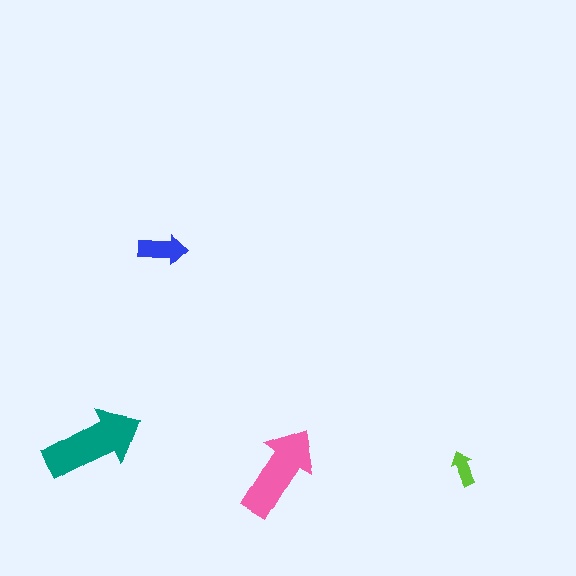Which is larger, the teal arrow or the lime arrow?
The teal one.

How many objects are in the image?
There are 4 objects in the image.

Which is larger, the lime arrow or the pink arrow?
The pink one.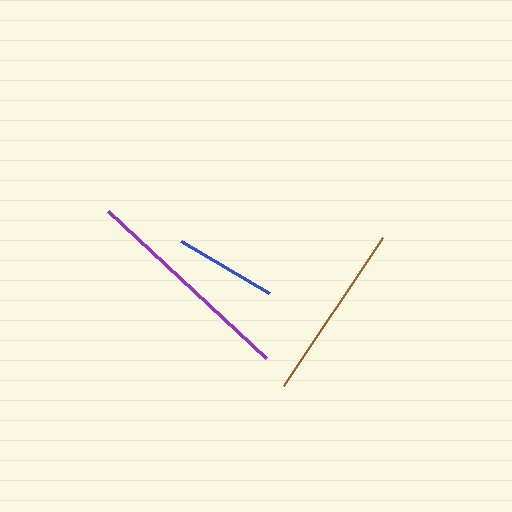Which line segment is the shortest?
The blue line is the shortest at approximately 102 pixels.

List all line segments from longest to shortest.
From longest to shortest: purple, brown, blue.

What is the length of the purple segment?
The purple segment is approximately 216 pixels long.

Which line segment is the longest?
The purple line is the longest at approximately 216 pixels.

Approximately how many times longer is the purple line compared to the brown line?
The purple line is approximately 1.2 times the length of the brown line.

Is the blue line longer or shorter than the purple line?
The purple line is longer than the blue line.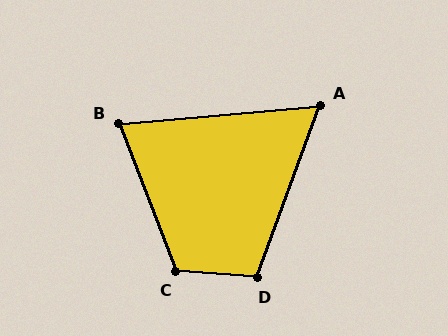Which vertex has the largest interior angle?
C, at approximately 115 degrees.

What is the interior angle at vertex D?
Approximately 106 degrees (obtuse).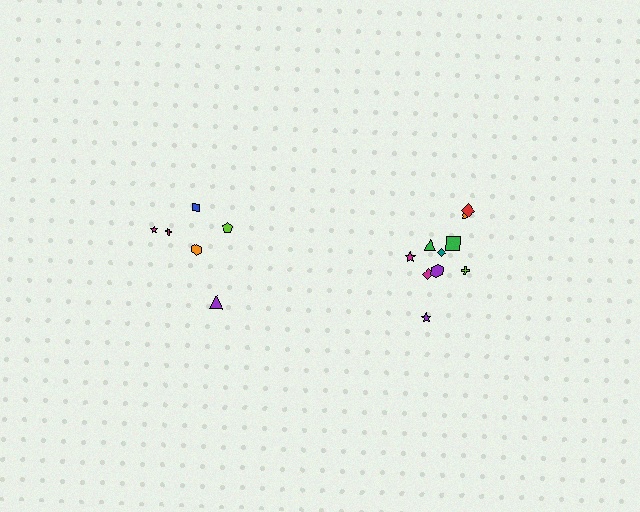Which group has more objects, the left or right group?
The right group.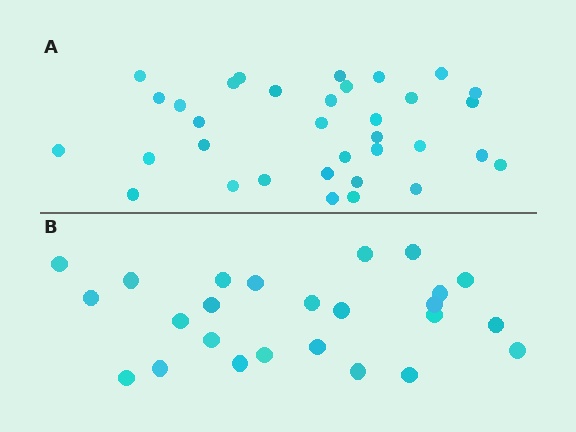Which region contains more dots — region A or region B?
Region A (the top region) has more dots.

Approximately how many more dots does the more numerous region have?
Region A has roughly 8 or so more dots than region B.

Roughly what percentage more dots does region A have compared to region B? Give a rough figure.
About 35% more.